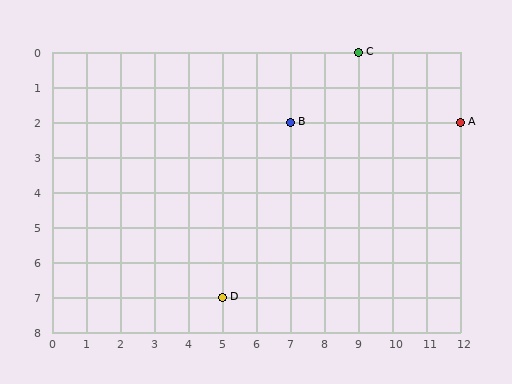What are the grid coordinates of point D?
Point D is at grid coordinates (5, 7).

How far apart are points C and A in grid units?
Points C and A are 3 columns and 2 rows apart (about 3.6 grid units diagonally).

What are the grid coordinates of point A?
Point A is at grid coordinates (12, 2).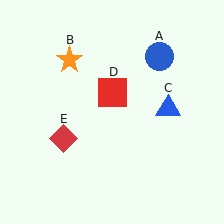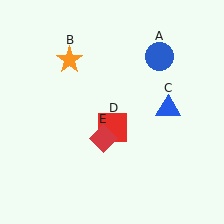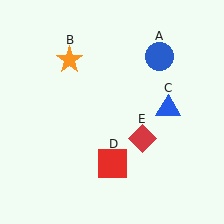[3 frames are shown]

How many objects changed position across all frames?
2 objects changed position: red square (object D), red diamond (object E).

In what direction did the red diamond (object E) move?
The red diamond (object E) moved right.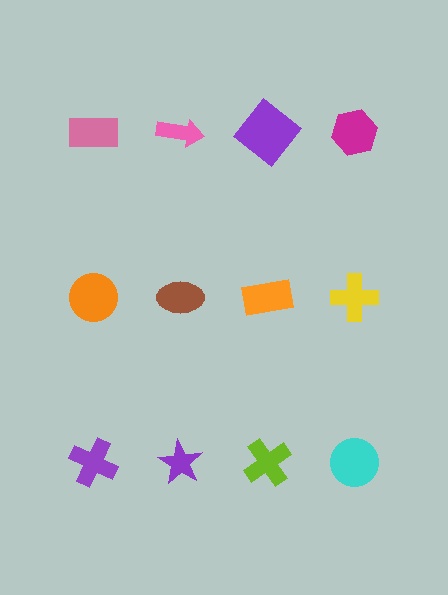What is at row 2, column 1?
An orange circle.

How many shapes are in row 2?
4 shapes.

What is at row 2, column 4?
A yellow cross.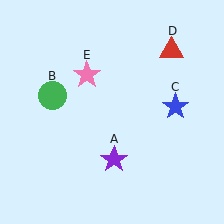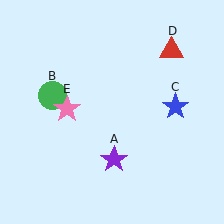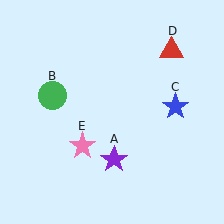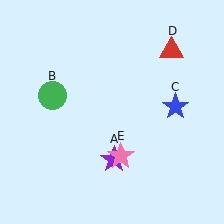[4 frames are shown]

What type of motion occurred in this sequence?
The pink star (object E) rotated counterclockwise around the center of the scene.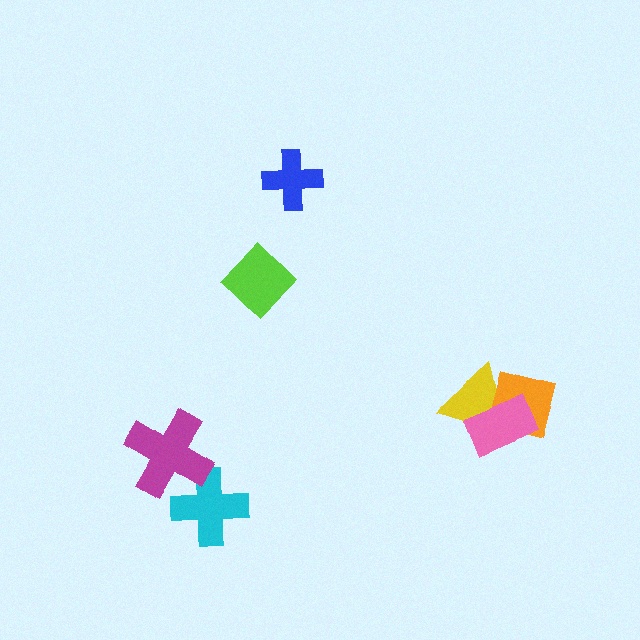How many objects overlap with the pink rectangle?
2 objects overlap with the pink rectangle.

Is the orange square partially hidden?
Yes, it is partially covered by another shape.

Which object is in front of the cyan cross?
The magenta cross is in front of the cyan cross.